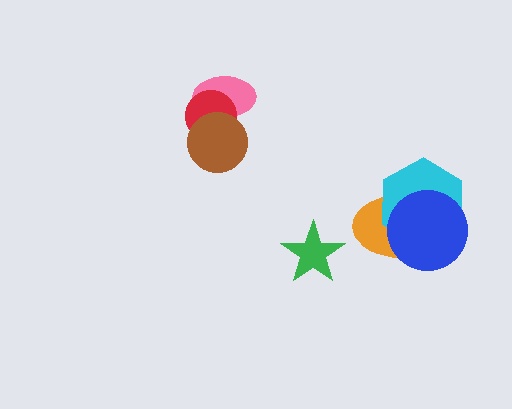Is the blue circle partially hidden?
No, no other shape covers it.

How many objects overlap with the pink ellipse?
2 objects overlap with the pink ellipse.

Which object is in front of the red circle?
The brown circle is in front of the red circle.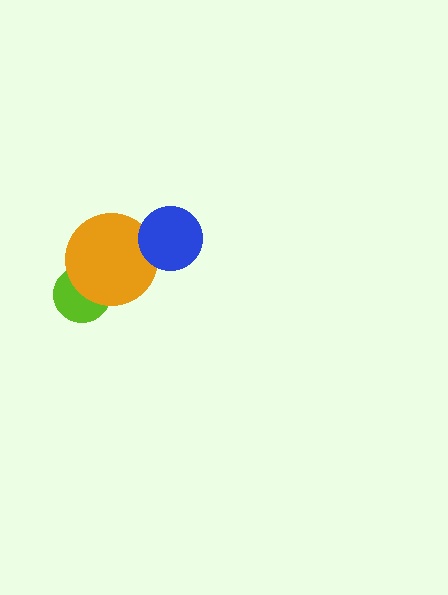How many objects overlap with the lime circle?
1 object overlaps with the lime circle.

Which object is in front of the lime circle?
The orange circle is in front of the lime circle.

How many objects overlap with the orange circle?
2 objects overlap with the orange circle.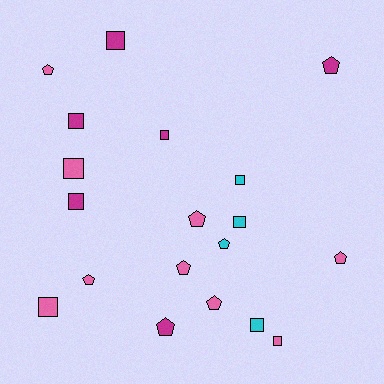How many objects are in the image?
There are 19 objects.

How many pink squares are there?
There are 3 pink squares.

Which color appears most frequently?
Pink, with 9 objects.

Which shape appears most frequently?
Square, with 10 objects.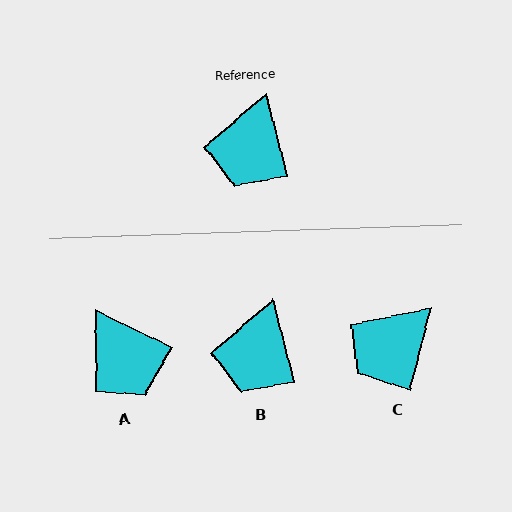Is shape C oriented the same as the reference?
No, it is off by about 29 degrees.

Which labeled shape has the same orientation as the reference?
B.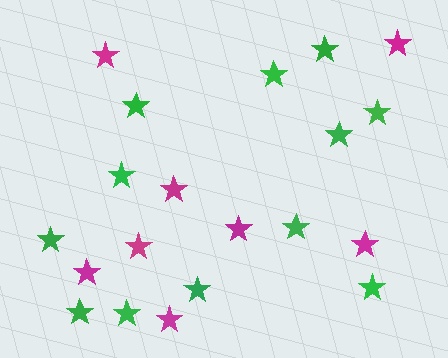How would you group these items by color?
There are 2 groups: one group of green stars (12) and one group of magenta stars (8).